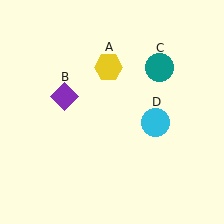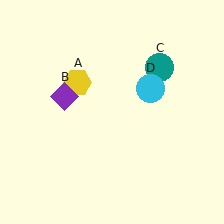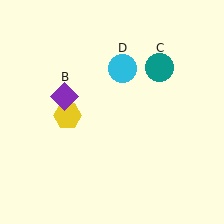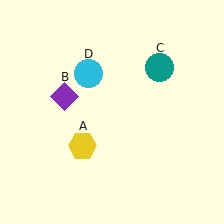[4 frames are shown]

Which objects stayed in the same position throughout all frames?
Purple diamond (object B) and teal circle (object C) remained stationary.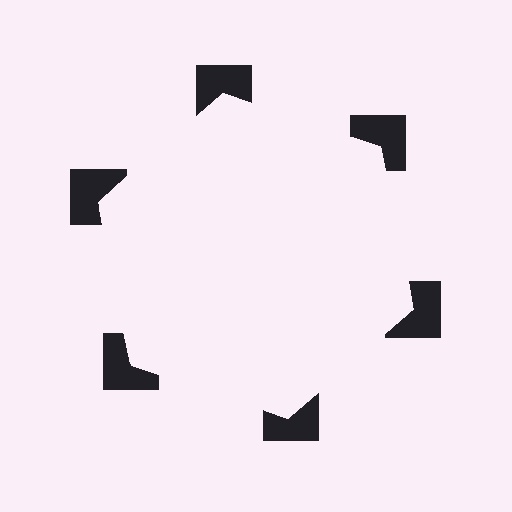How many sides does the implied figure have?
6 sides.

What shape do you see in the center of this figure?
An illusory hexagon — its edges are inferred from the aligned wedge cuts in the notched squares, not physically drawn.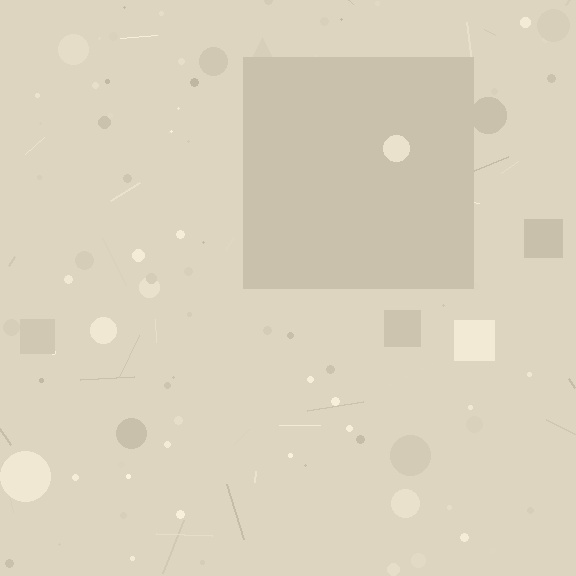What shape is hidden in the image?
A square is hidden in the image.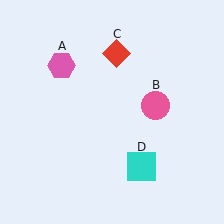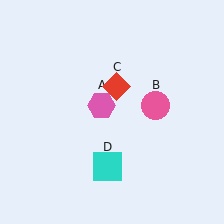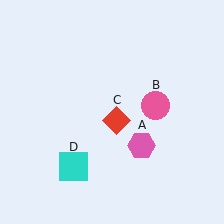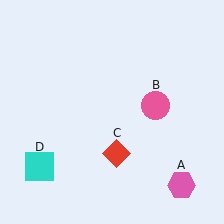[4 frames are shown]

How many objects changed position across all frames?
3 objects changed position: pink hexagon (object A), red diamond (object C), cyan square (object D).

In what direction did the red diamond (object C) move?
The red diamond (object C) moved down.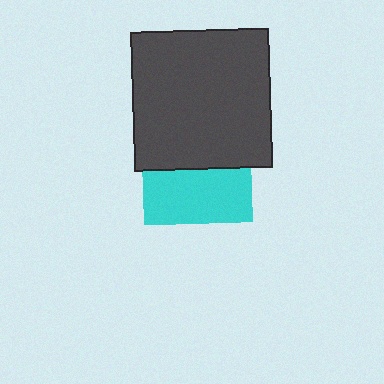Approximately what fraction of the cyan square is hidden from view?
Roughly 50% of the cyan square is hidden behind the dark gray square.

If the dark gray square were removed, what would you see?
You would see the complete cyan square.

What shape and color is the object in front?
The object in front is a dark gray square.